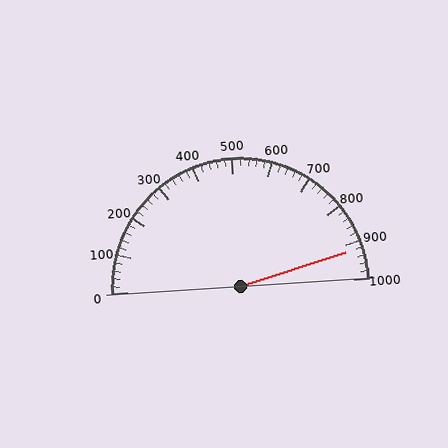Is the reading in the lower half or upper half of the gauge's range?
The reading is in the upper half of the range (0 to 1000).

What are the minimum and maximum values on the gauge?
The gauge ranges from 0 to 1000.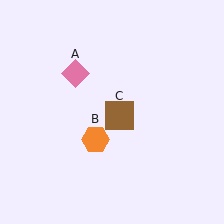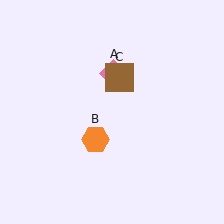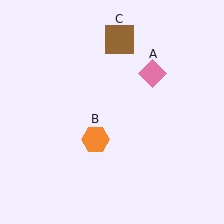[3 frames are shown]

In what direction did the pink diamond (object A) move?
The pink diamond (object A) moved right.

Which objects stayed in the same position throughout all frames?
Orange hexagon (object B) remained stationary.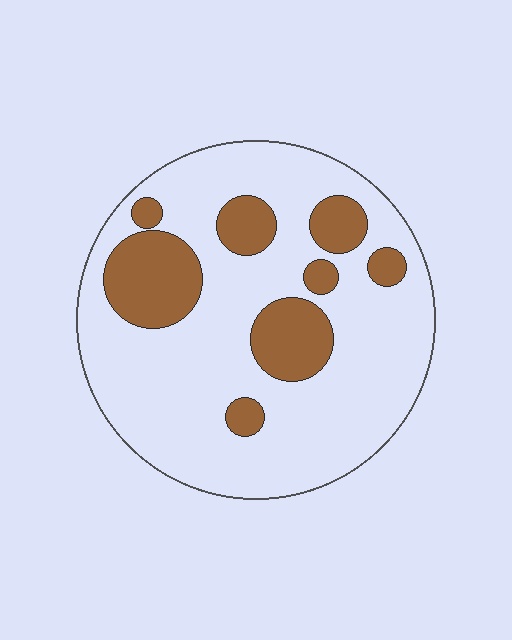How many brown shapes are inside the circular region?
8.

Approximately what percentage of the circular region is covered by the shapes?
Approximately 25%.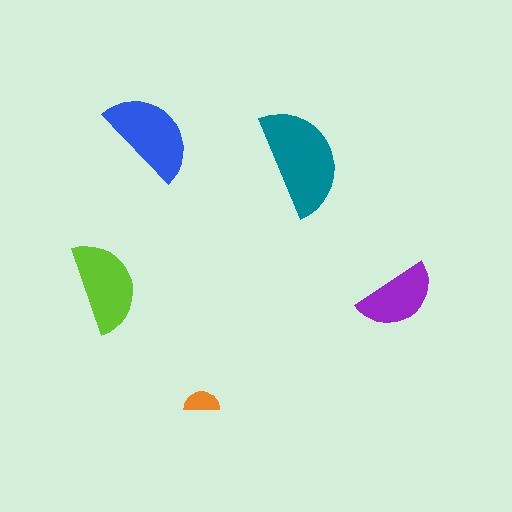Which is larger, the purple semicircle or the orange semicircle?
The purple one.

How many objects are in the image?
There are 5 objects in the image.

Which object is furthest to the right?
The purple semicircle is rightmost.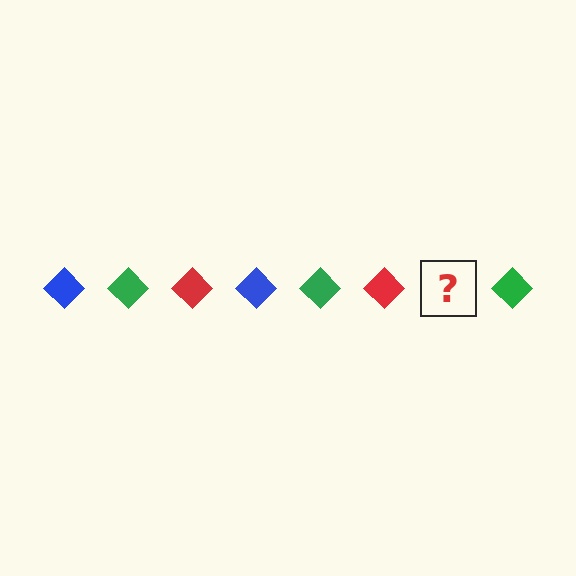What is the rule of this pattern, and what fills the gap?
The rule is that the pattern cycles through blue, green, red diamonds. The gap should be filled with a blue diamond.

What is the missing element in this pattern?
The missing element is a blue diamond.